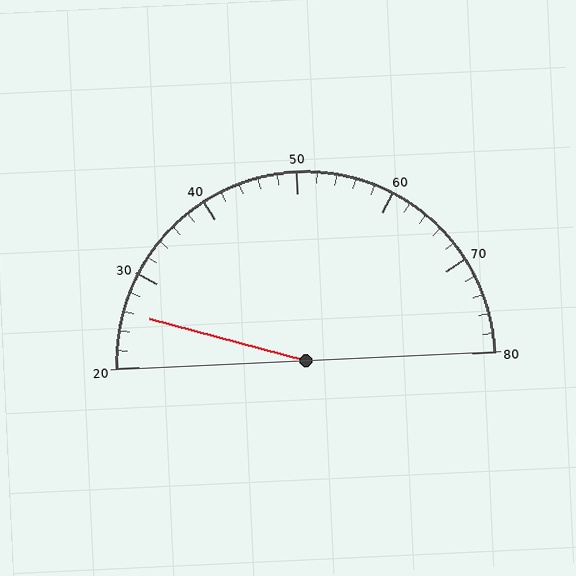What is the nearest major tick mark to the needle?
The nearest major tick mark is 30.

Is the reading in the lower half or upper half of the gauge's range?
The reading is in the lower half of the range (20 to 80).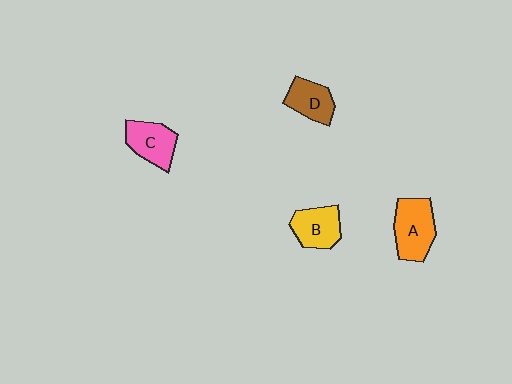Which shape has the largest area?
Shape A (orange).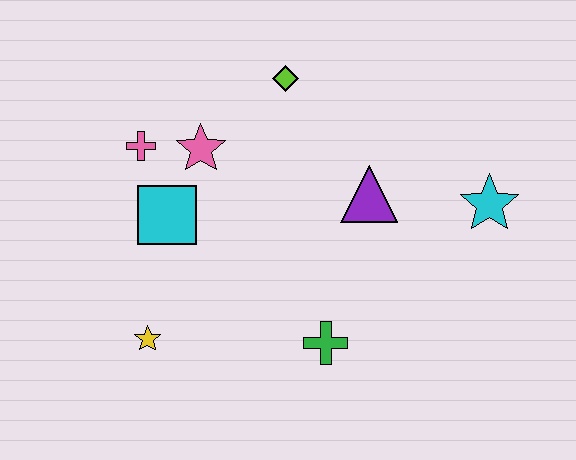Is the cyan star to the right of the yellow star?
Yes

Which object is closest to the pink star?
The pink cross is closest to the pink star.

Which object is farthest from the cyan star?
The yellow star is farthest from the cyan star.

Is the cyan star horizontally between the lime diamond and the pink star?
No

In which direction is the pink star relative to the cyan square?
The pink star is above the cyan square.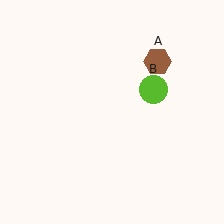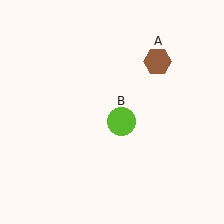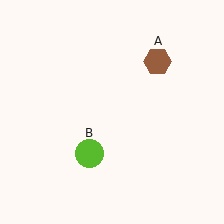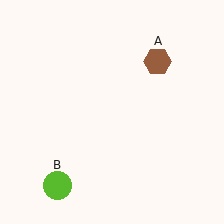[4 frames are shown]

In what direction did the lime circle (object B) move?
The lime circle (object B) moved down and to the left.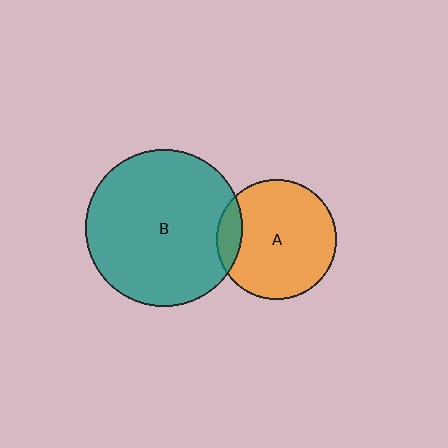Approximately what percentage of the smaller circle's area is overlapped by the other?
Approximately 10%.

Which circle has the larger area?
Circle B (teal).